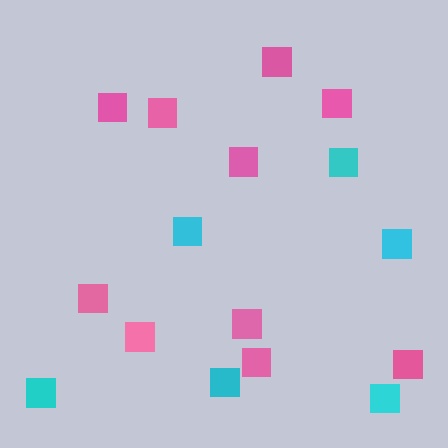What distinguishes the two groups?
There are 2 groups: one group of cyan squares (6) and one group of pink squares (10).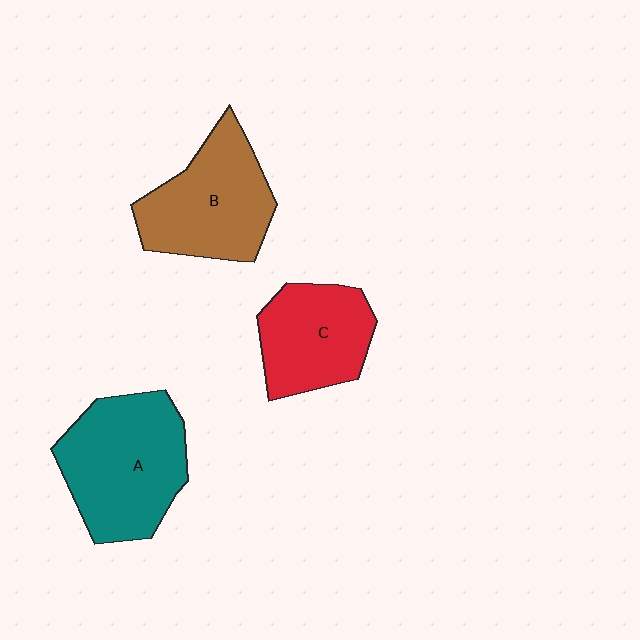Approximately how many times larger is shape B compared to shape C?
Approximately 1.2 times.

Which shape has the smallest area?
Shape C (red).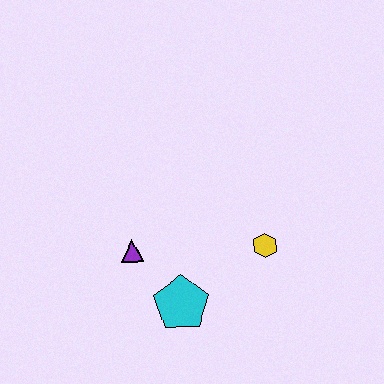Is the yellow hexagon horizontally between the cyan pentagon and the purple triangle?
No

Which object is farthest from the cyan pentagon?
The yellow hexagon is farthest from the cyan pentagon.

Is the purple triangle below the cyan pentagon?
No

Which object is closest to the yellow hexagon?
The cyan pentagon is closest to the yellow hexagon.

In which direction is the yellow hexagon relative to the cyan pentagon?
The yellow hexagon is to the right of the cyan pentagon.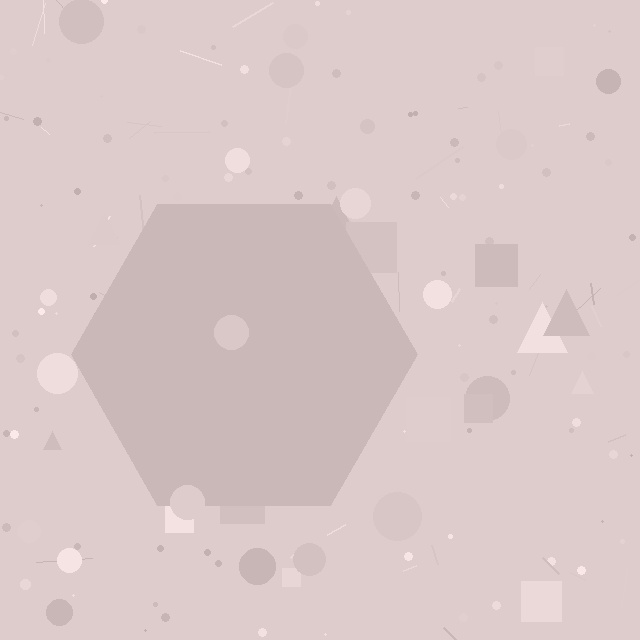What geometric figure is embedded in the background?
A hexagon is embedded in the background.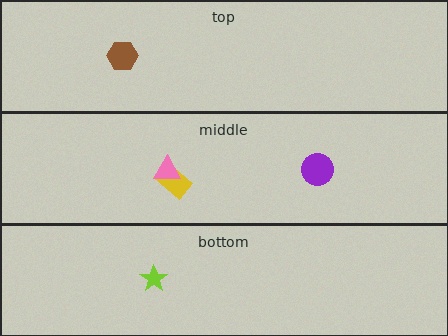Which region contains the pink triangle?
The middle region.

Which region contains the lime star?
The bottom region.